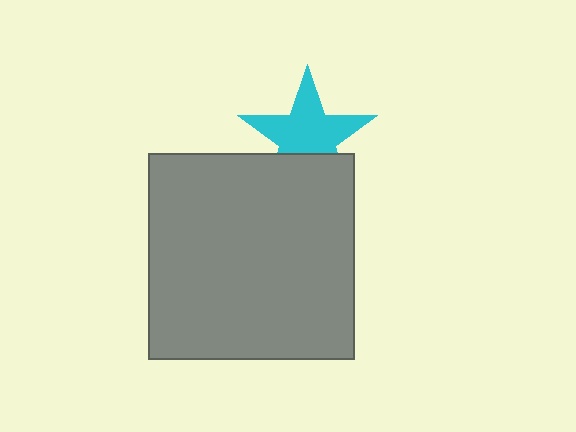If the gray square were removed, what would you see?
You would see the complete cyan star.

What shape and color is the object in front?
The object in front is a gray square.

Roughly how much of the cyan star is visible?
Most of it is visible (roughly 69%).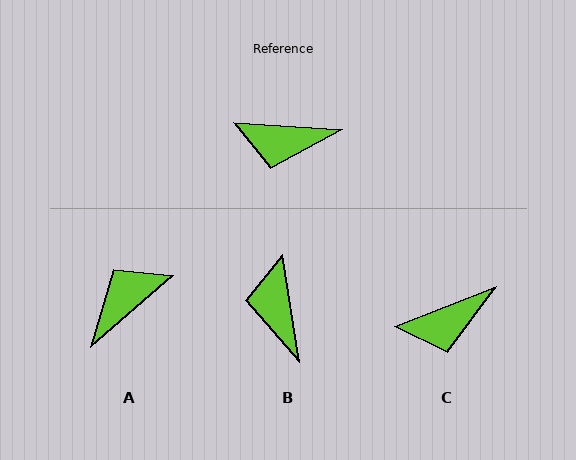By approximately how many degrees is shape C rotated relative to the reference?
Approximately 25 degrees counter-clockwise.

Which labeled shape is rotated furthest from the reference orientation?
A, about 135 degrees away.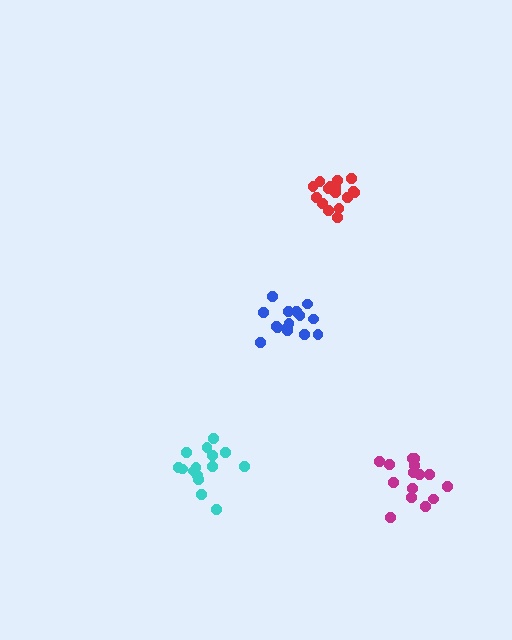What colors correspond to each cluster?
The clusters are colored: blue, red, magenta, cyan.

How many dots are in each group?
Group 1: 15 dots, Group 2: 16 dots, Group 3: 15 dots, Group 4: 15 dots (61 total).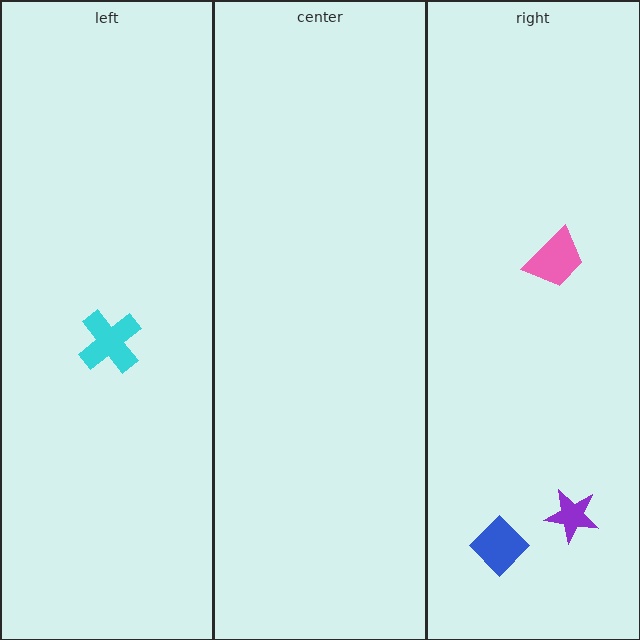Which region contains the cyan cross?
The left region.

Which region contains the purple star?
The right region.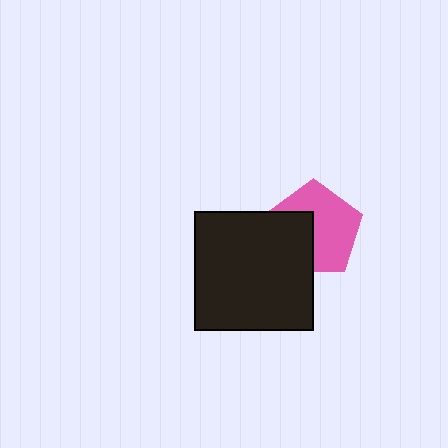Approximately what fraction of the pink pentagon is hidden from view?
Roughly 38% of the pink pentagon is hidden behind the black square.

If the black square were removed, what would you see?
You would see the complete pink pentagon.